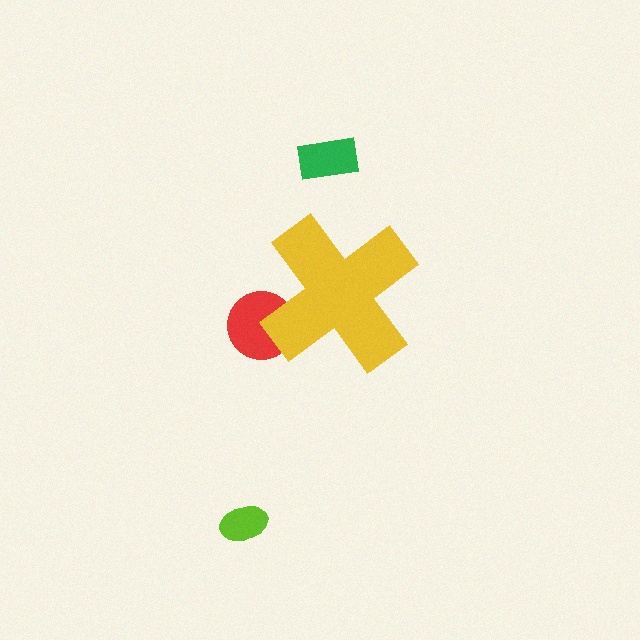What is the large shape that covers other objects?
A yellow cross.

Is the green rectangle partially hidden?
No, the green rectangle is fully visible.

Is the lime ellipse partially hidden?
No, the lime ellipse is fully visible.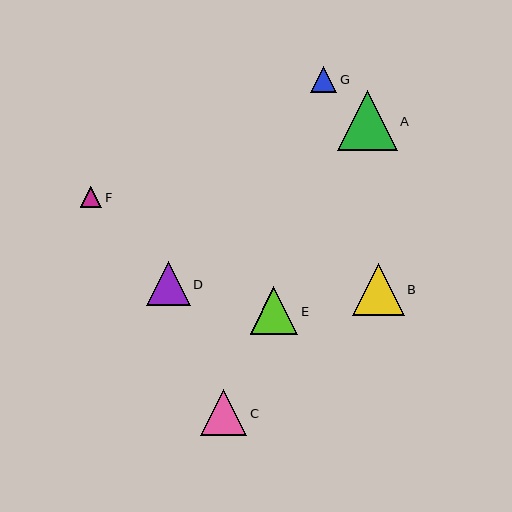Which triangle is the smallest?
Triangle F is the smallest with a size of approximately 21 pixels.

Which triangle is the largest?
Triangle A is the largest with a size of approximately 59 pixels.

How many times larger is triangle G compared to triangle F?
Triangle G is approximately 1.2 times the size of triangle F.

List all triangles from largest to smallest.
From largest to smallest: A, B, E, C, D, G, F.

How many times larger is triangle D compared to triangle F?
Triangle D is approximately 2.1 times the size of triangle F.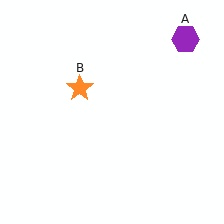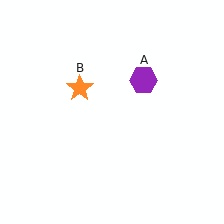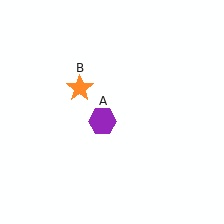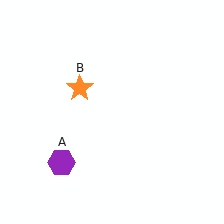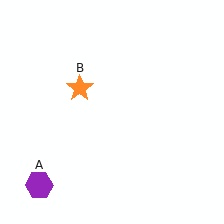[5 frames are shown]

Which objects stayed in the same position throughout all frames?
Orange star (object B) remained stationary.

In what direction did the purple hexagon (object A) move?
The purple hexagon (object A) moved down and to the left.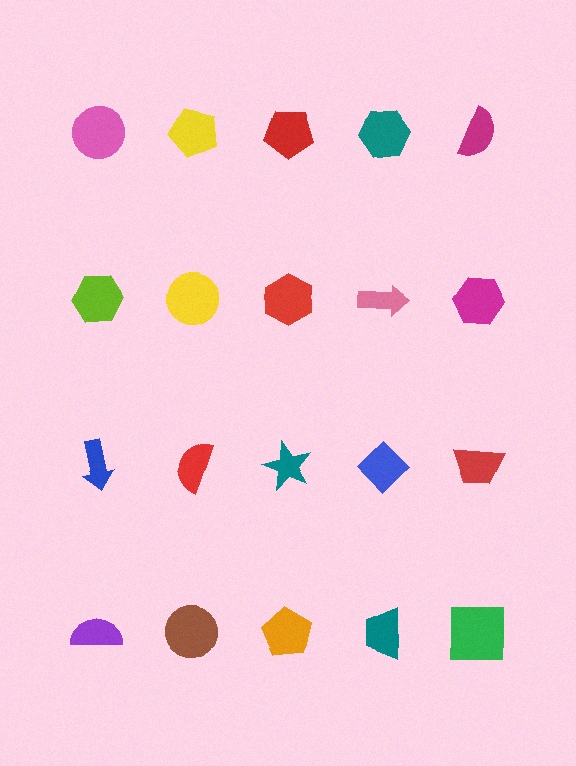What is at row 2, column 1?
A lime hexagon.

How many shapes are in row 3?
5 shapes.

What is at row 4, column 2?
A brown circle.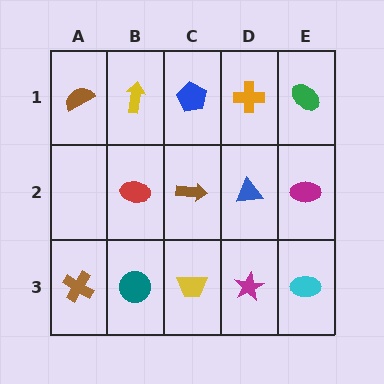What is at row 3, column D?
A magenta star.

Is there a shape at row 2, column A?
No, that cell is empty.